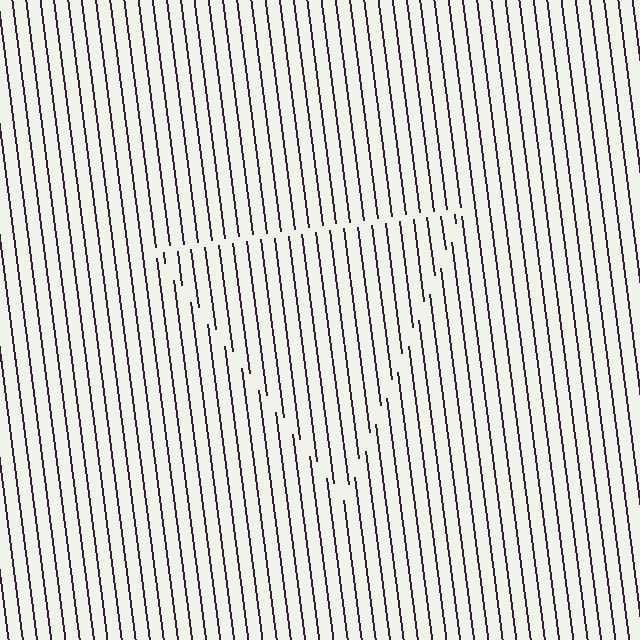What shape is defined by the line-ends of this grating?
An illusory triangle. The interior of the shape contains the same grating, shifted by half a period — the contour is defined by the phase discontinuity where line-ends from the inner and outer gratings abut.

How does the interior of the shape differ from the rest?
The interior of the shape contains the same grating, shifted by half a period — the contour is defined by the phase discontinuity where line-ends from the inner and outer gratings abut.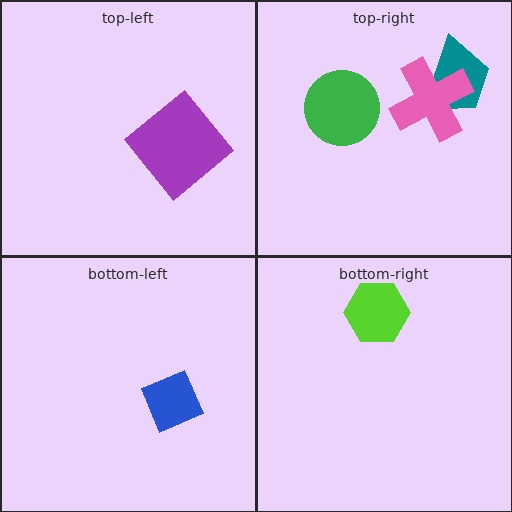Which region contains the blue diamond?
The bottom-left region.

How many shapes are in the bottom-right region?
1.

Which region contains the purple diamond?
The top-left region.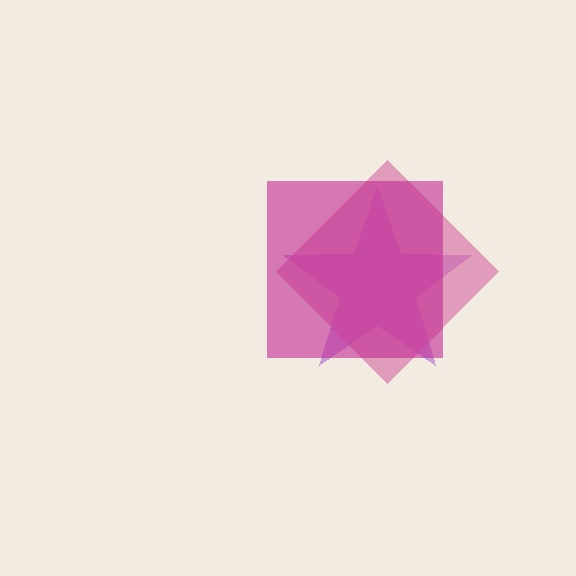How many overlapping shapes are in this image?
There are 3 overlapping shapes in the image.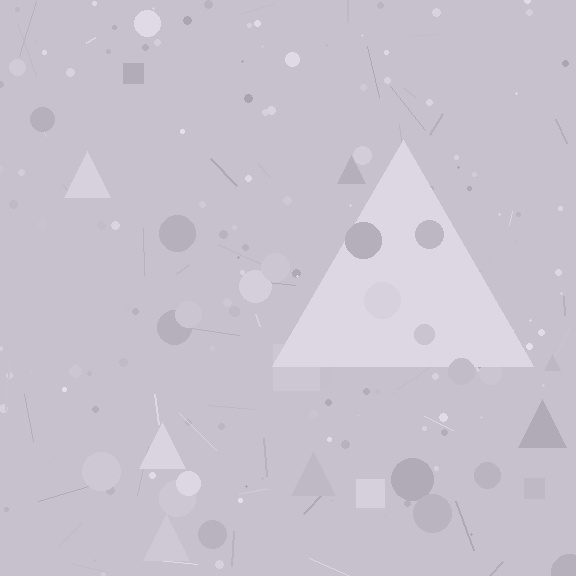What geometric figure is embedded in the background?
A triangle is embedded in the background.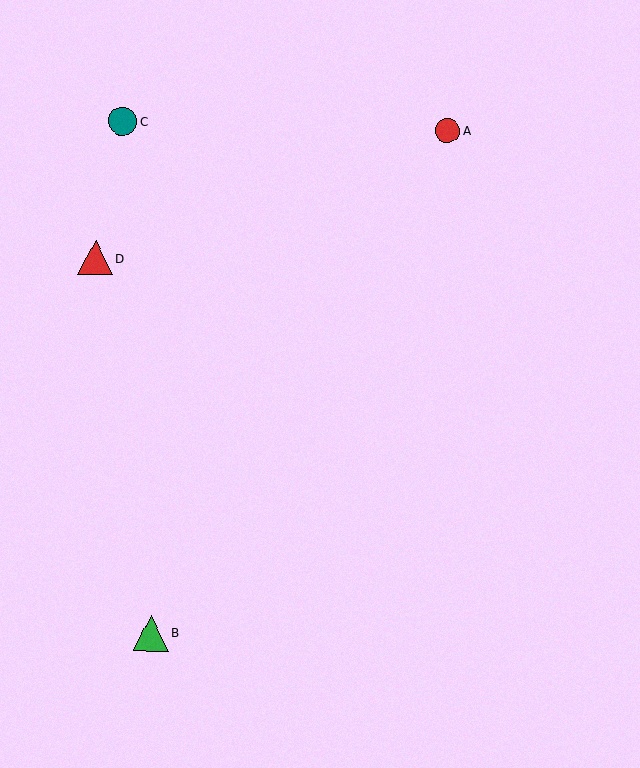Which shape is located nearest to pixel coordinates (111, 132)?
The teal circle (labeled C) at (122, 121) is nearest to that location.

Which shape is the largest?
The green triangle (labeled B) is the largest.